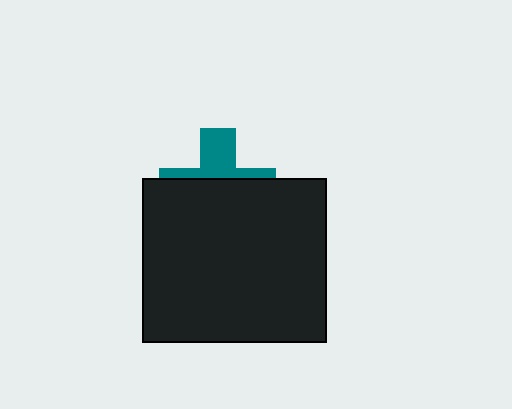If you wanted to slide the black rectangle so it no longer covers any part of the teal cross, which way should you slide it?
Slide it down — that is the most direct way to separate the two shapes.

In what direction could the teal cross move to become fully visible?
The teal cross could move up. That would shift it out from behind the black rectangle entirely.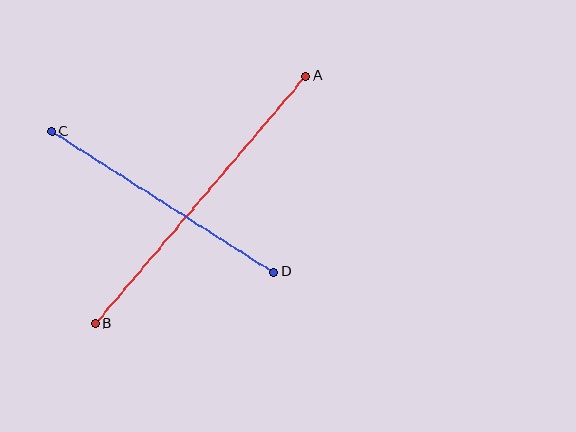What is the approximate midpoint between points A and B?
The midpoint is at approximately (201, 200) pixels.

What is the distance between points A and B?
The distance is approximately 325 pixels.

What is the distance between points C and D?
The distance is approximately 263 pixels.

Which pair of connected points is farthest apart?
Points A and B are farthest apart.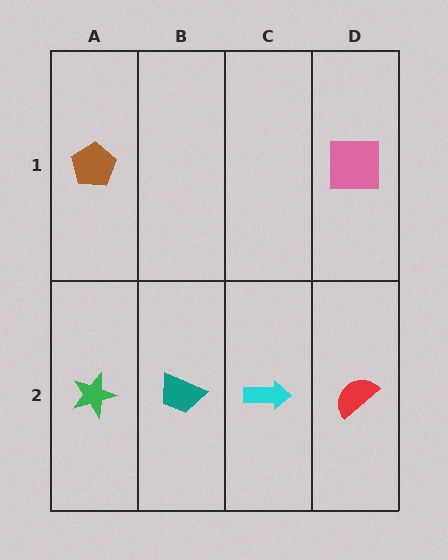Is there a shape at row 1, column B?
No, that cell is empty.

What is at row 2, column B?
A teal trapezoid.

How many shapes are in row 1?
2 shapes.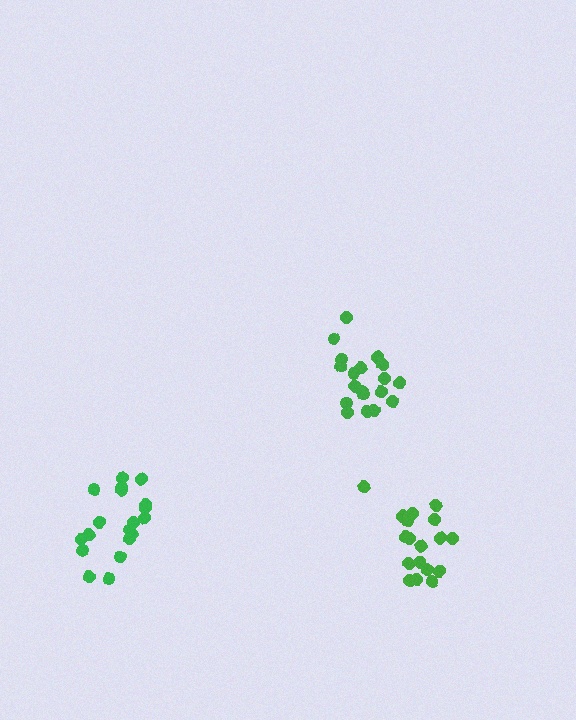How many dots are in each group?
Group 1: 18 dots, Group 2: 19 dots, Group 3: 19 dots (56 total).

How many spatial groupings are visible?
There are 3 spatial groupings.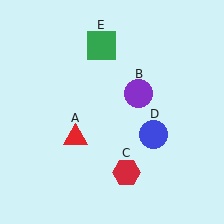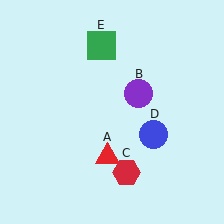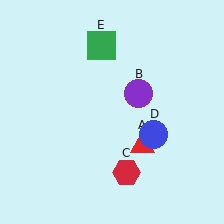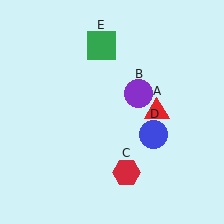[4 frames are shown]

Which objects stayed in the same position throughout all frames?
Purple circle (object B) and red hexagon (object C) and blue circle (object D) and green square (object E) remained stationary.